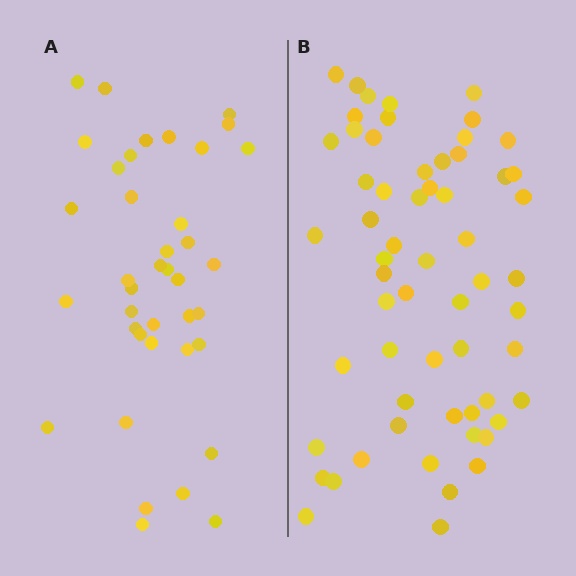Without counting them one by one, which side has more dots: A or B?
Region B (the right region) has more dots.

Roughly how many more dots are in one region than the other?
Region B has approximately 20 more dots than region A.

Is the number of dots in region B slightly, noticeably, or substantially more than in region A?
Region B has substantially more. The ratio is roughly 1.5 to 1.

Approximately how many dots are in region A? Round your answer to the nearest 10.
About 40 dots. (The exact count is 39, which rounds to 40.)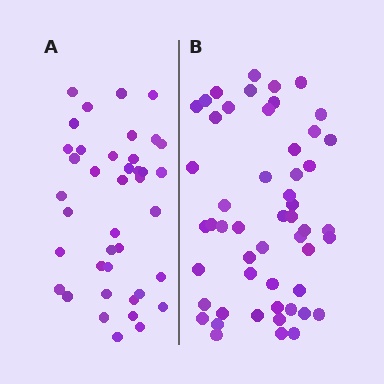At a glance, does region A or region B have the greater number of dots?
Region B (the right region) has more dots.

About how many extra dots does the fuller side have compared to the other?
Region B has roughly 12 or so more dots than region A.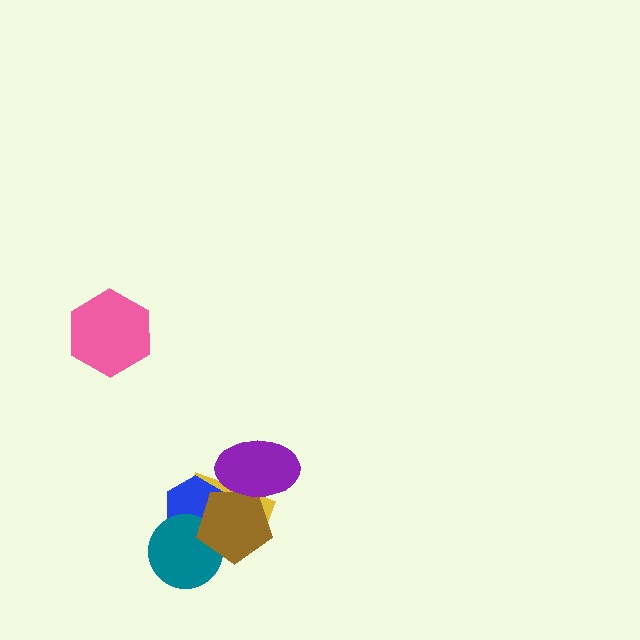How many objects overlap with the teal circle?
3 objects overlap with the teal circle.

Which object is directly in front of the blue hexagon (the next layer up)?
The teal circle is directly in front of the blue hexagon.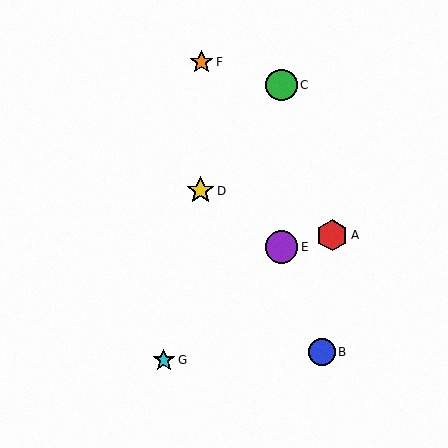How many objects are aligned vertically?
2 objects (C, E) are aligned vertically.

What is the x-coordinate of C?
Object C is at x≈281.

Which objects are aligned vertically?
Objects C, E are aligned vertically.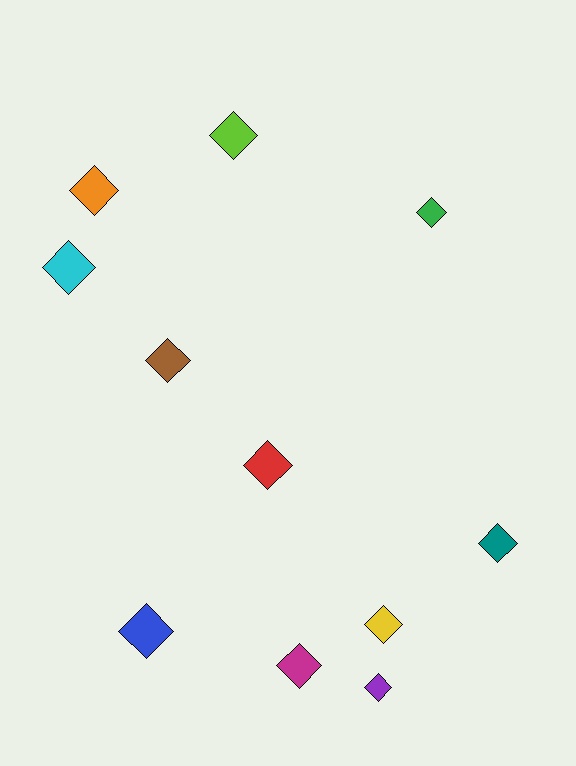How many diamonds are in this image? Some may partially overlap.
There are 11 diamonds.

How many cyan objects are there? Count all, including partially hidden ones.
There is 1 cyan object.